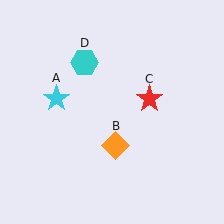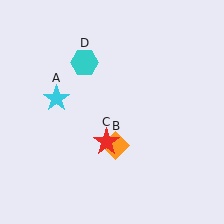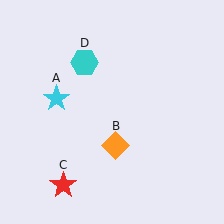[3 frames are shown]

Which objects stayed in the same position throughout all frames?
Cyan star (object A) and orange diamond (object B) and cyan hexagon (object D) remained stationary.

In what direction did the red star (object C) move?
The red star (object C) moved down and to the left.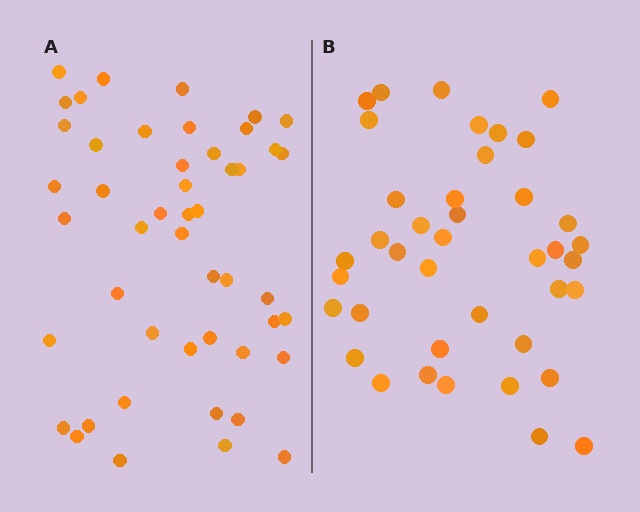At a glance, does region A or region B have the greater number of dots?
Region A (the left region) has more dots.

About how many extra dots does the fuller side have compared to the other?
Region A has roughly 8 or so more dots than region B.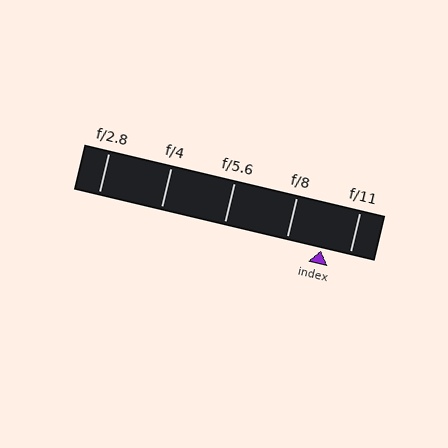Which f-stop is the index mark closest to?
The index mark is closest to f/11.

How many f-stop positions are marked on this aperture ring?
There are 5 f-stop positions marked.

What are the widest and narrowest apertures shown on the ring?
The widest aperture shown is f/2.8 and the narrowest is f/11.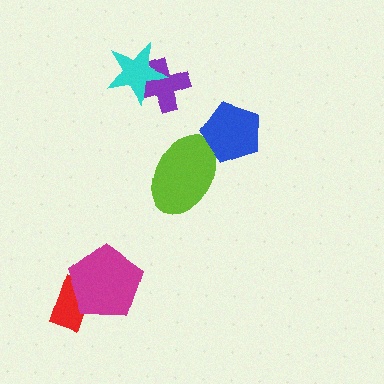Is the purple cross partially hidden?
Yes, it is partially covered by another shape.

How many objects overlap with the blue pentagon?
1 object overlaps with the blue pentagon.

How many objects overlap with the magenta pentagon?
1 object overlaps with the magenta pentagon.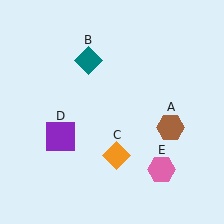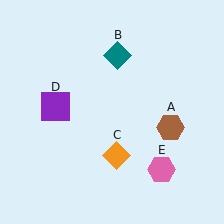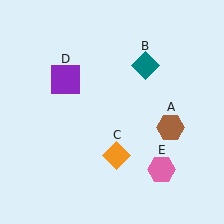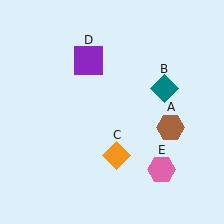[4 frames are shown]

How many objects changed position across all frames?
2 objects changed position: teal diamond (object B), purple square (object D).